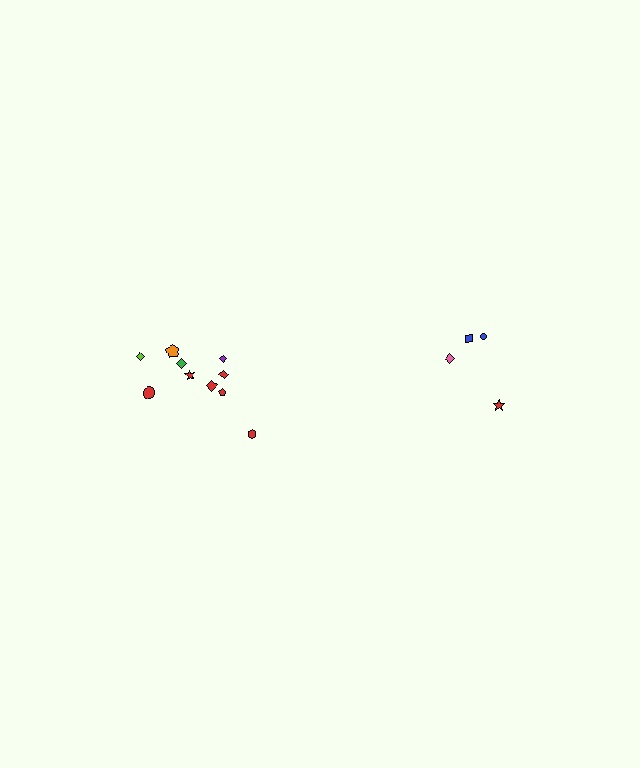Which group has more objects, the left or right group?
The left group.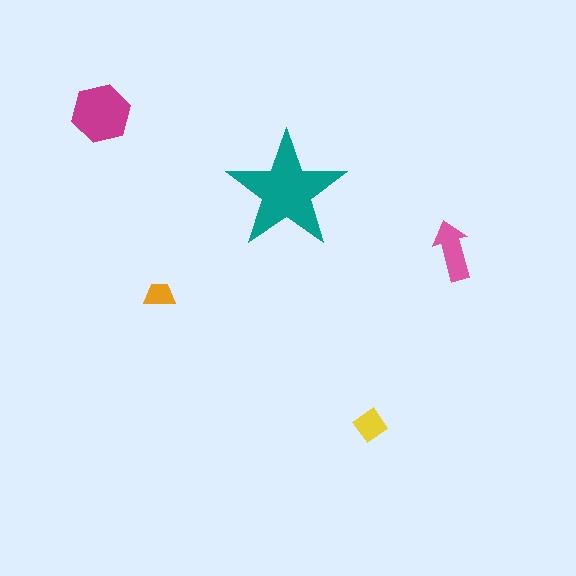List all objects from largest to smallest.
The teal star, the magenta hexagon, the pink arrow, the yellow diamond, the orange trapezoid.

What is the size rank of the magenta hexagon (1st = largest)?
2nd.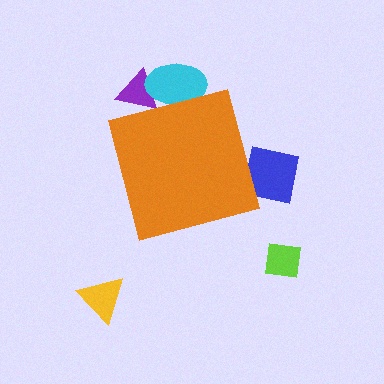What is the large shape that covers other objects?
An orange square.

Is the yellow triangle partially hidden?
No, the yellow triangle is fully visible.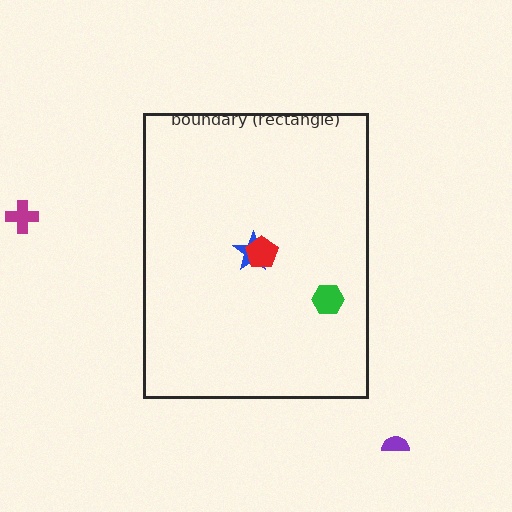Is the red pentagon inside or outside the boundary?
Inside.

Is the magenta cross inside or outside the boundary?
Outside.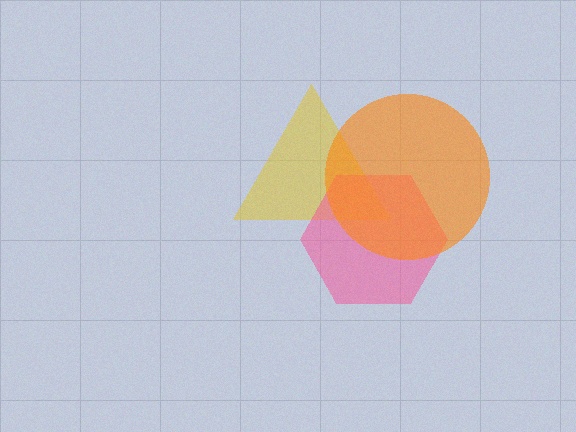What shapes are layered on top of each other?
The layered shapes are: a yellow triangle, a pink hexagon, an orange circle.